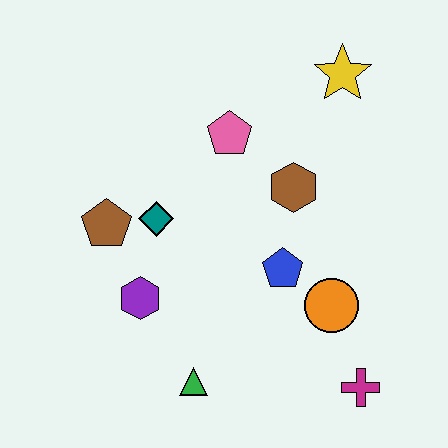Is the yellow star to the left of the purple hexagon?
No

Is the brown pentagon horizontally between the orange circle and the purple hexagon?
No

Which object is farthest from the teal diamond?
The magenta cross is farthest from the teal diamond.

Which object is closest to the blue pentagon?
The orange circle is closest to the blue pentagon.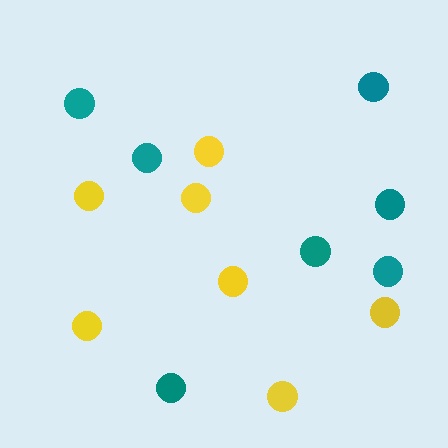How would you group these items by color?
There are 2 groups: one group of teal circles (7) and one group of yellow circles (7).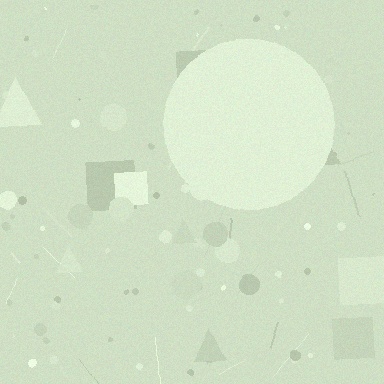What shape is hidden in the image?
A circle is hidden in the image.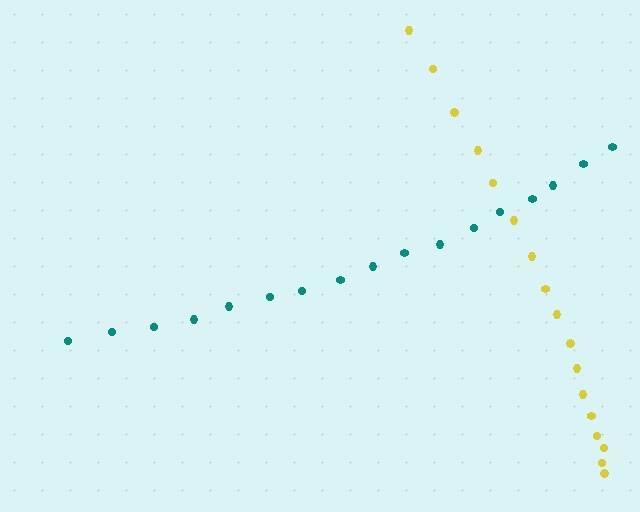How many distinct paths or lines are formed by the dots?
There are 2 distinct paths.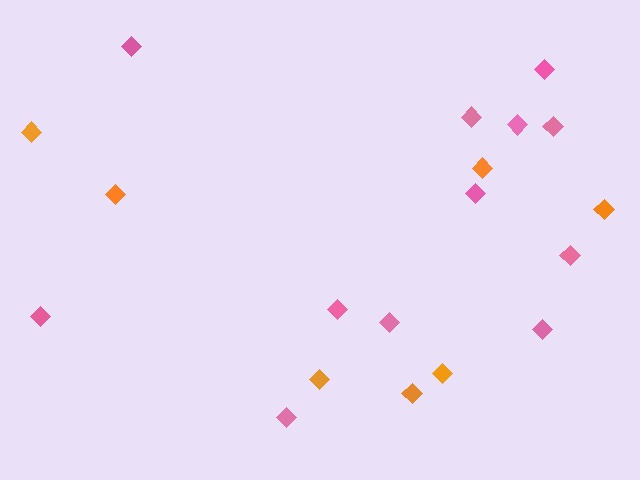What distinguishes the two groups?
There are 2 groups: one group of pink diamonds (12) and one group of orange diamonds (7).